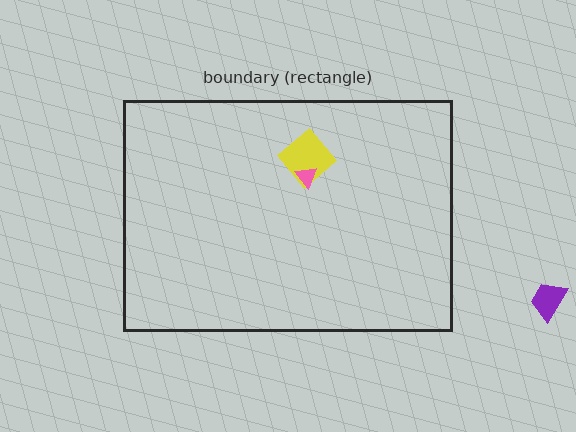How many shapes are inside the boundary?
2 inside, 1 outside.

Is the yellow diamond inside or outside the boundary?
Inside.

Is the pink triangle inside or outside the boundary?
Inside.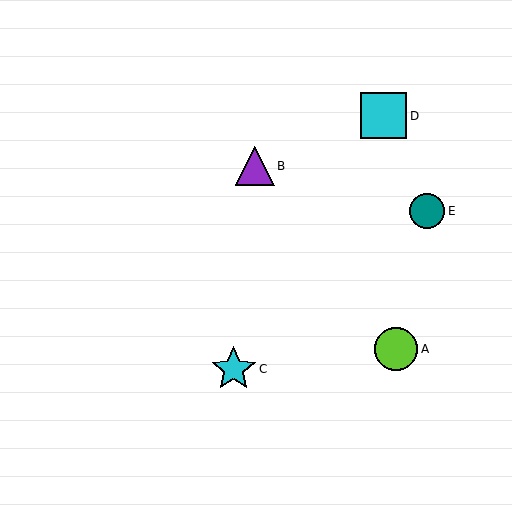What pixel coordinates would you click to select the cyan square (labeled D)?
Click at (384, 116) to select the cyan square D.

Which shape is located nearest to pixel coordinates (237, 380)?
The cyan star (labeled C) at (234, 369) is nearest to that location.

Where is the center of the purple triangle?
The center of the purple triangle is at (255, 166).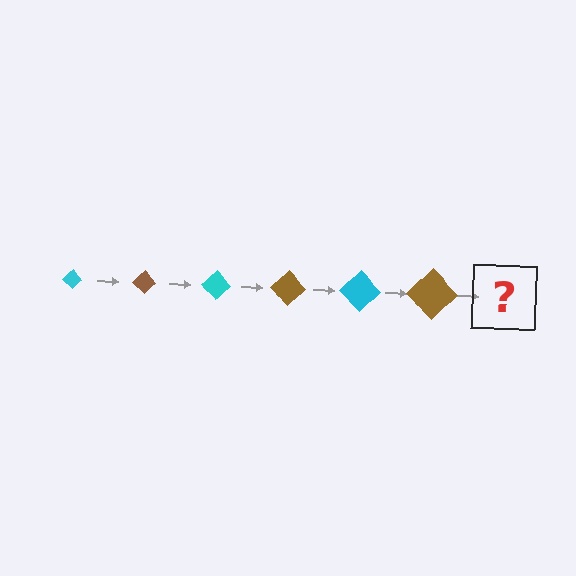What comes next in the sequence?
The next element should be a cyan diamond, larger than the previous one.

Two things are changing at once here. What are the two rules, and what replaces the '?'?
The two rules are that the diamond grows larger each step and the color cycles through cyan and brown. The '?' should be a cyan diamond, larger than the previous one.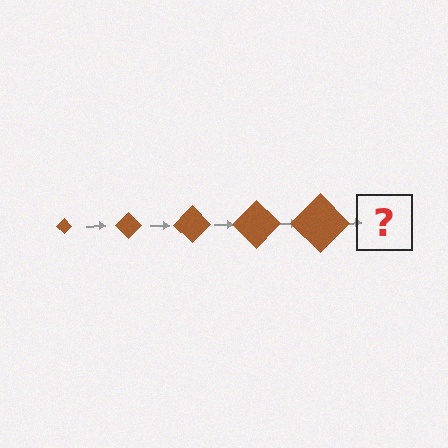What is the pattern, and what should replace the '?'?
The pattern is that the diamond gets progressively larger each step. The '?' should be a brown diamond, larger than the previous one.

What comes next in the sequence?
The next element should be a brown diamond, larger than the previous one.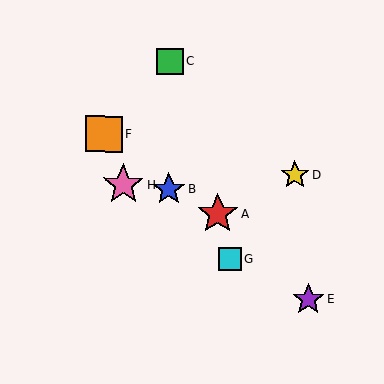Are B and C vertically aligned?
Yes, both are at x≈169.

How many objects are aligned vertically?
2 objects (B, C) are aligned vertically.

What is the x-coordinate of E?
Object E is at x≈309.